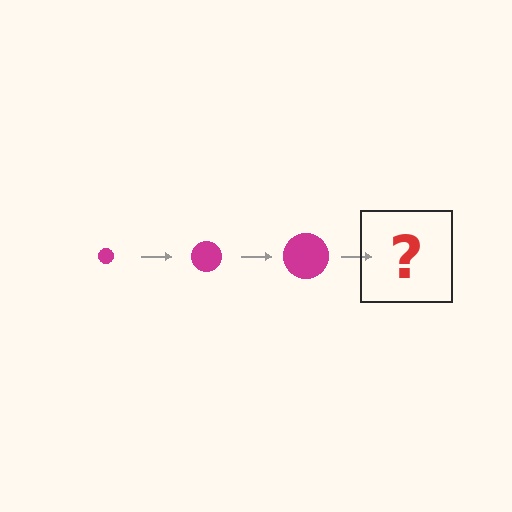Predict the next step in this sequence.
The next step is a magenta circle, larger than the previous one.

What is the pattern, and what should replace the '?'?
The pattern is that the circle gets progressively larger each step. The '?' should be a magenta circle, larger than the previous one.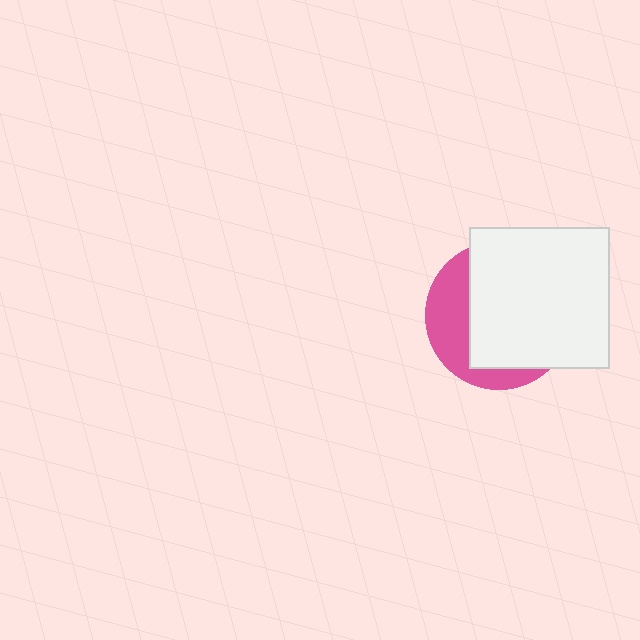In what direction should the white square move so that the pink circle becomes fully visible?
The white square should move right. That is the shortest direction to clear the overlap and leave the pink circle fully visible.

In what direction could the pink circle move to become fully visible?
The pink circle could move left. That would shift it out from behind the white square entirely.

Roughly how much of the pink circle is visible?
A small part of it is visible (roughly 32%).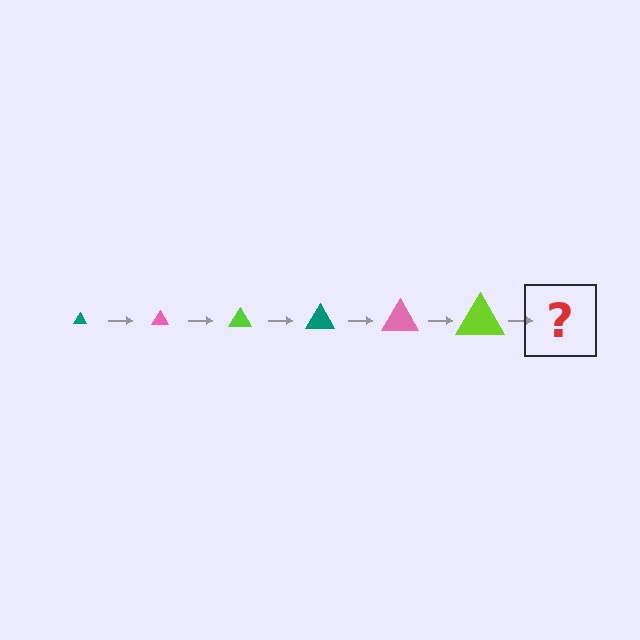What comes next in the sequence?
The next element should be a teal triangle, larger than the previous one.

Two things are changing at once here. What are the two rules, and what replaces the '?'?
The two rules are that the triangle grows larger each step and the color cycles through teal, pink, and lime. The '?' should be a teal triangle, larger than the previous one.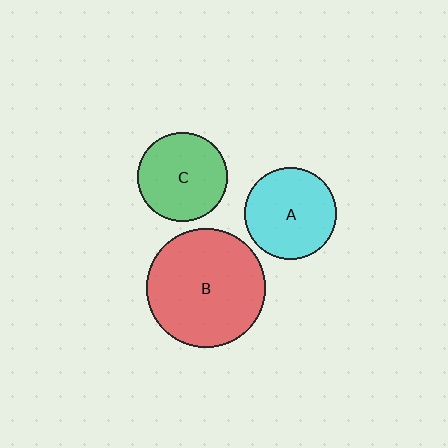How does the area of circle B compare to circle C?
Approximately 1.8 times.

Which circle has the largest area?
Circle B (red).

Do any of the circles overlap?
No, none of the circles overlap.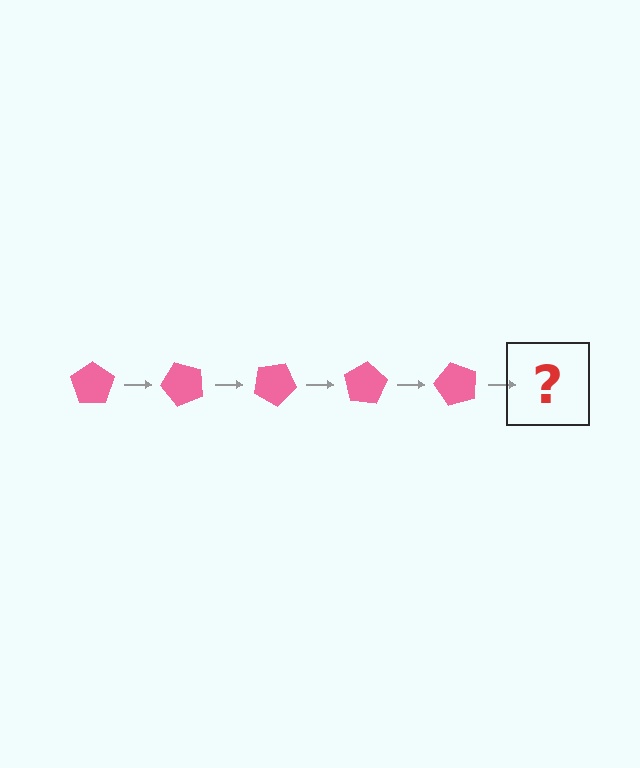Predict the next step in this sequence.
The next step is a pink pentagon rotated 250 degrees.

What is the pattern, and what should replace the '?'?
The pattern is that the pentagon rotates 50 degrees each step. The '?' should be a pink pentagon rotated 250 degrees.